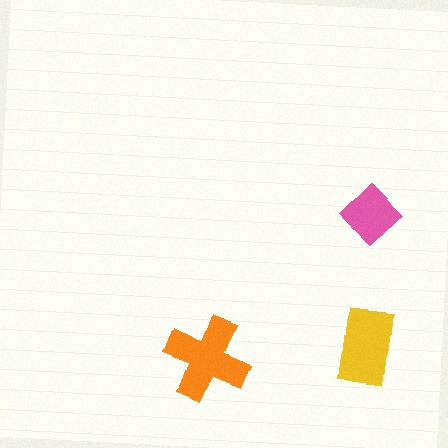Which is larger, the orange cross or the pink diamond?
The orange cross.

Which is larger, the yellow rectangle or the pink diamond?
The yellow rectangle.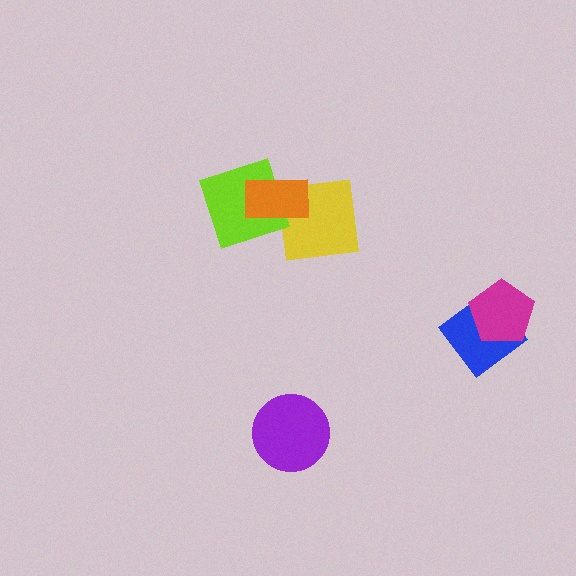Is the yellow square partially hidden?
Yes, it is partially covered by another shape.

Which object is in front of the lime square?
The orange rectangle is in front of the lime square.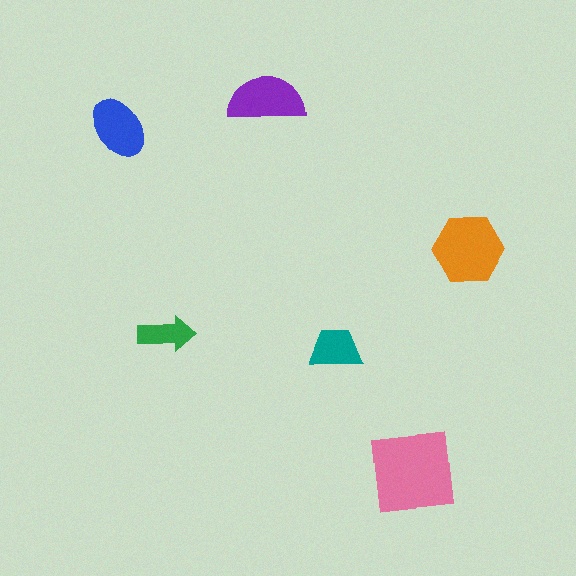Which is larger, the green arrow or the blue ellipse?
The blue ellipse.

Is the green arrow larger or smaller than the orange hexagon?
Smaller.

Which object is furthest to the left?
The blue ellipse is leftmost.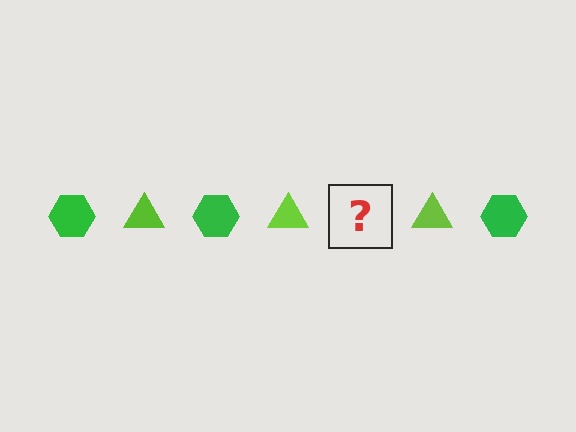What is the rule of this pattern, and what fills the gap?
The rule is that the pattern alternates between green hexagon and lime triangle. The gap should be filled with a green hexagon.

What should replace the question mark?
The question mark should be replaced with a green hexagon.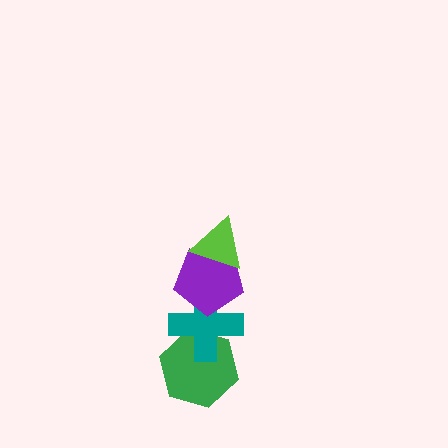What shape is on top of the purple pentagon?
The lime triangle is on top of the purple pentagon.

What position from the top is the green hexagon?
The green hexagon is 4th from the top.